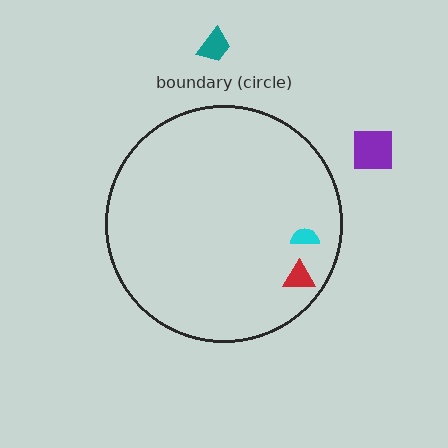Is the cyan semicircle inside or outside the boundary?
Inside.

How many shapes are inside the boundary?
2 inside, 2 outside.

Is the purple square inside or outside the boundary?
Outside.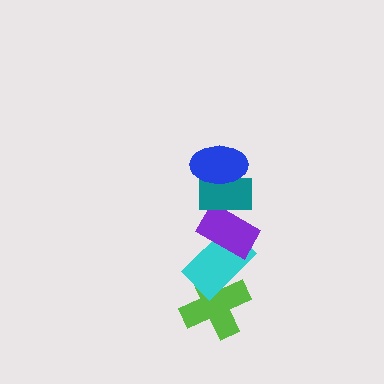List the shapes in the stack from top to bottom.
From top to bottom: the blue ellipse, the teal rectangle, the purple rectangle, the cyan rectangle, the lime cross.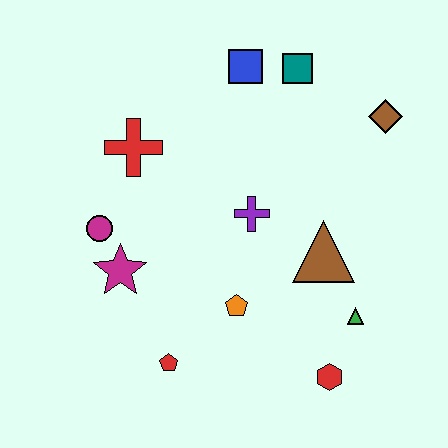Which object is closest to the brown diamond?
The teal square is closest to the brown diamond.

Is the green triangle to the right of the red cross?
Yes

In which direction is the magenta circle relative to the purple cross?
The magenta circle is to the left of the purple cross.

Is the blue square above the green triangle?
Yes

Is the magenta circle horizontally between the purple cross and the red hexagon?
No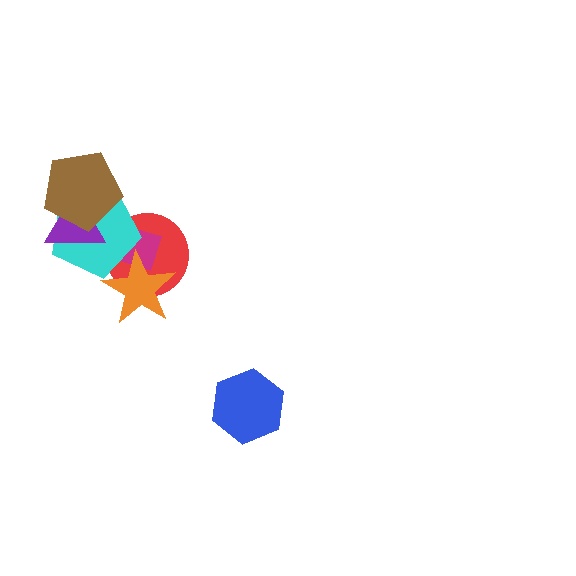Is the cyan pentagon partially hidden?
Yes, it is partially covered by another shape.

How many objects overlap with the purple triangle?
2 objects overlap with the purple triangle.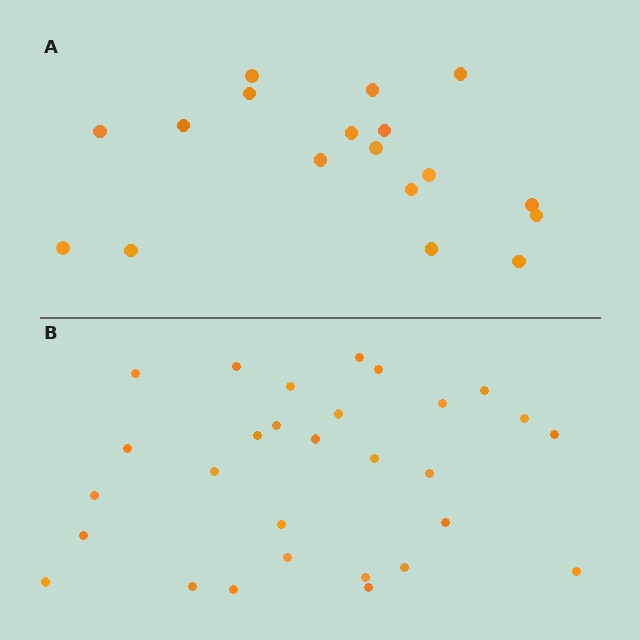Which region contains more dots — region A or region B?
Region B (the bottom region) has more dots.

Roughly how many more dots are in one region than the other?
Region B has roughly 12 or so more dots than region A.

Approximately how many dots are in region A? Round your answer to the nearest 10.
About 20 dots. (The exact count is 18, which rounds to 20.)